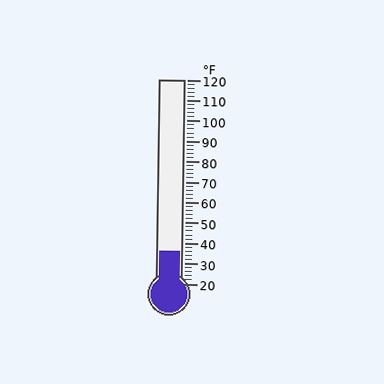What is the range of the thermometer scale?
The thermometer scale ranges from 20°F to 120°F.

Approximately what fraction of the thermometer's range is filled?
The thermometer is filled to approximately 15% of its range.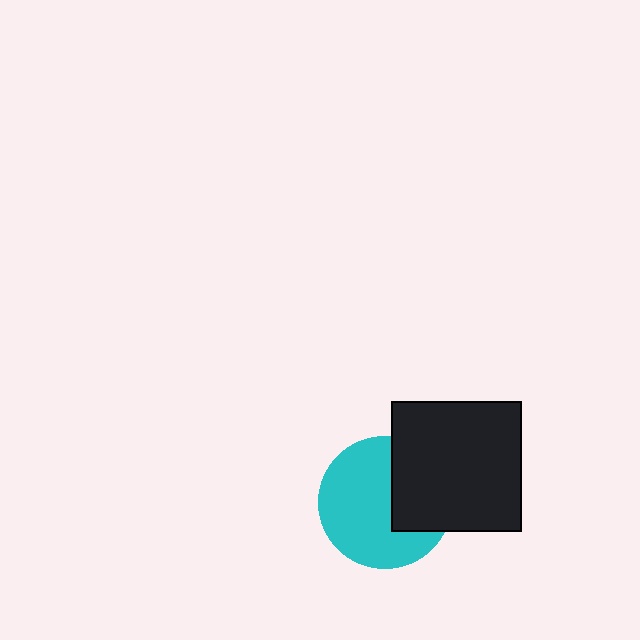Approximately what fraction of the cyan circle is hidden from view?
Roughly 34% of the cyan circle is hidden behind the black square.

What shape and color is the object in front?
The object in front is a black square.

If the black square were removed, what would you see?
You would see the complete cyan circle.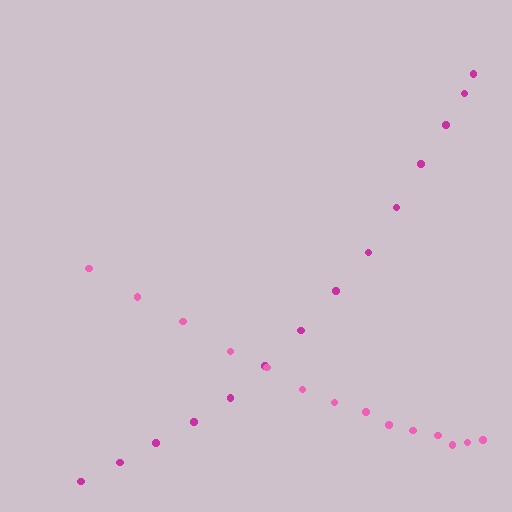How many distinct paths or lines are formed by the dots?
There are 2 distinct paths.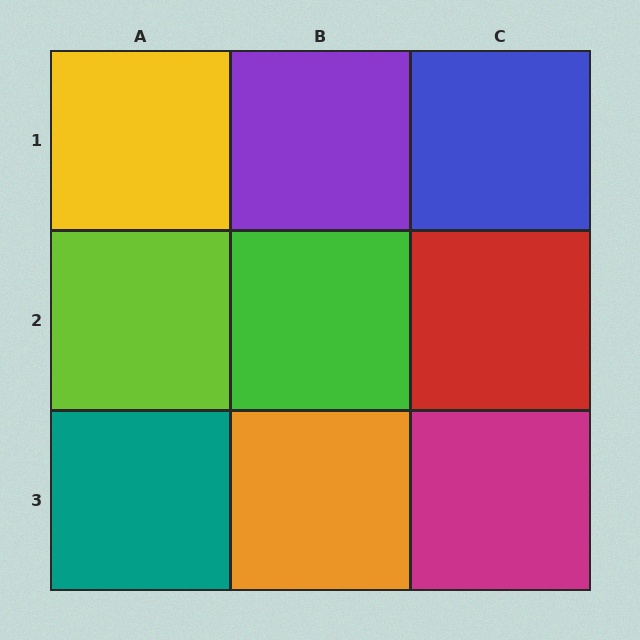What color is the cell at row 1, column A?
Yellow.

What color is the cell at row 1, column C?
Blue.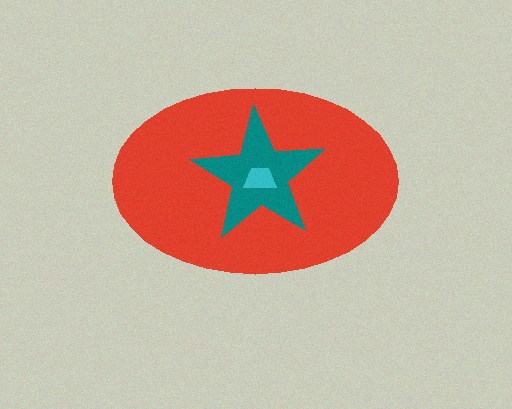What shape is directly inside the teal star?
The cyan trapezoid.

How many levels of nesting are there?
3.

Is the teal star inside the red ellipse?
Yes.